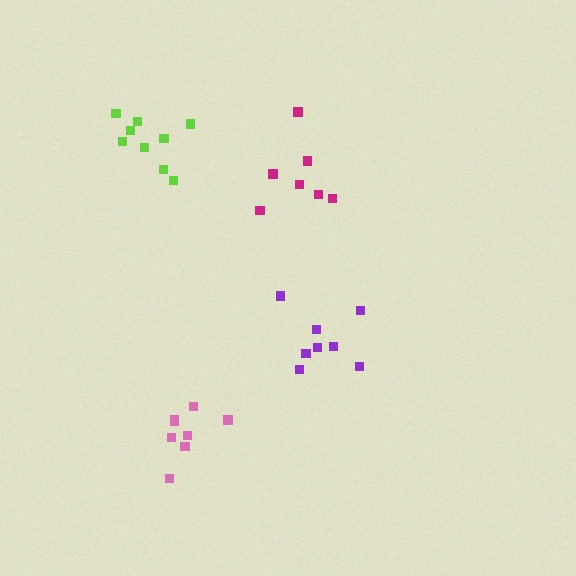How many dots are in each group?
Group 1: 7 dots, Group 2: 8 dots, Group 3: 8 dots, Group 4: 9 dots (32 total).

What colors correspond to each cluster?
The clusters are colored: magenta, purple, pink, lime.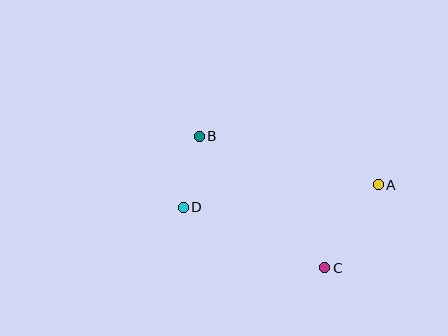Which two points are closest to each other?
Points B and D are closest to each other.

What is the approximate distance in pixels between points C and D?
The distance between C and D is approximately 154 pixels.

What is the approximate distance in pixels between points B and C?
The distance between B and C is approximately 182 pixels.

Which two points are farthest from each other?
Points A and D are farthest from each other.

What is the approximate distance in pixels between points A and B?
The distance between A and B is approximately 186 pixels.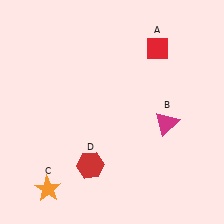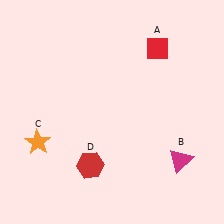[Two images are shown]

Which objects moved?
The objects that moved are: the magenta triangle (B), the orange star (C).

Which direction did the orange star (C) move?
The orange star (C) moved up.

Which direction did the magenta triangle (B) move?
The magenta triangle (B) moved down.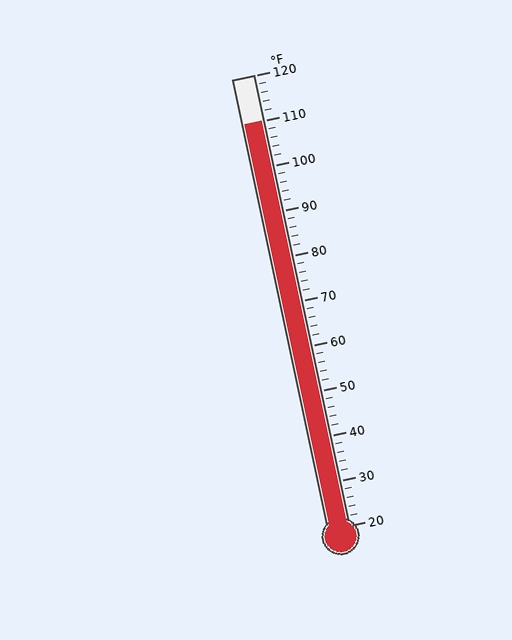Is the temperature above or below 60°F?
The temperature is above 60°F.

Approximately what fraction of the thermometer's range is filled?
The thermometer is filled to approximately 90% of its range.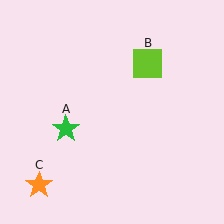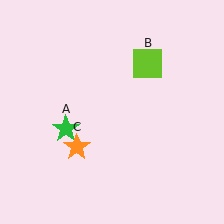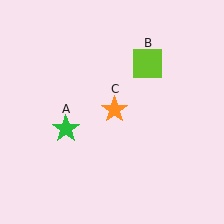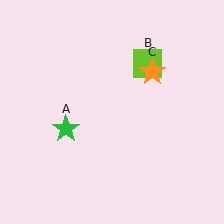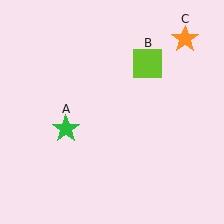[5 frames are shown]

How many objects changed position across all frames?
1 object changed position: orange star (object C).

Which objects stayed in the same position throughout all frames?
Green star (object A) and lime square (object B) remained stationary.